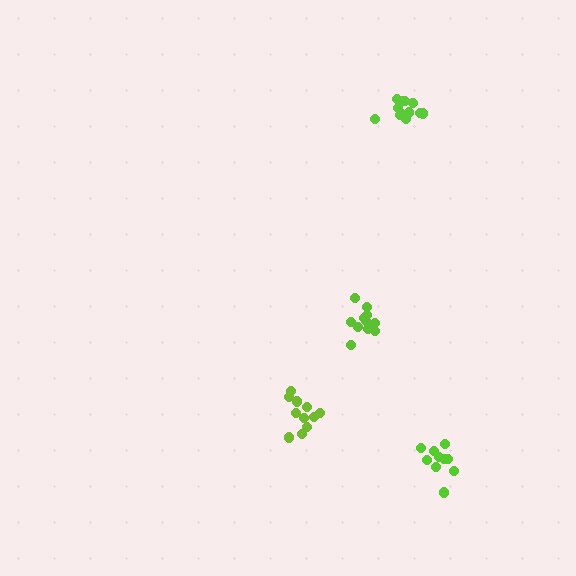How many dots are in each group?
Group 1: 12 dots, Group 2: 11 dots, Group 3: 10 dots, Group 4: 12 dots (45 total).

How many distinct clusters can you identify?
There are 4 distinct clusters.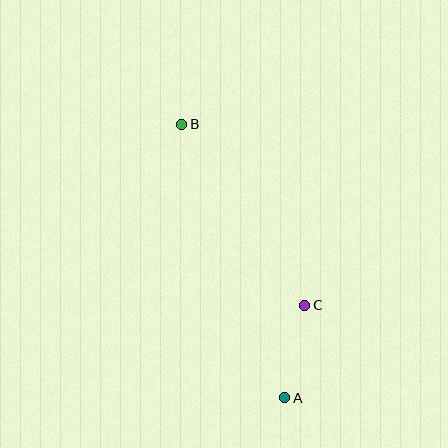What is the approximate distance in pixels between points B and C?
The distance between B and C is approximately 219 pixels.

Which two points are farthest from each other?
Points A and B are farthest from each other.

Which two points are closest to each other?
Points A and C are closest to each other.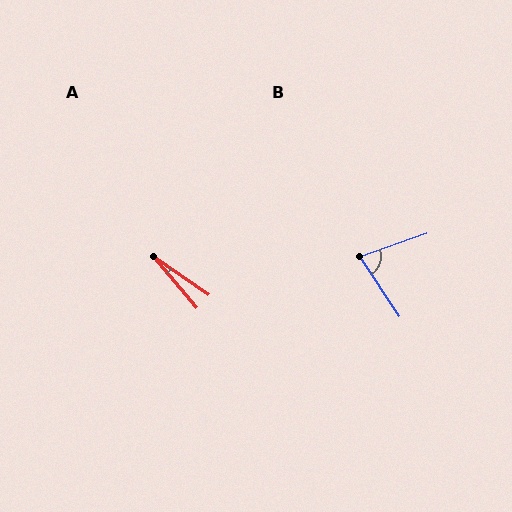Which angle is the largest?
B, at approximately 76 degrees.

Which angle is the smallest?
A, at approximately 15 degrees.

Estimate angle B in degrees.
Approximately 76 degrees.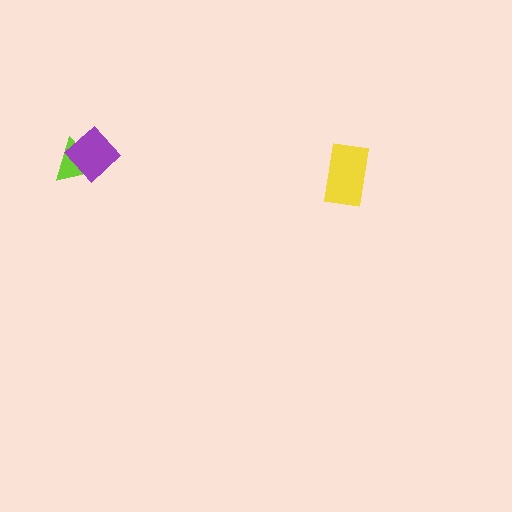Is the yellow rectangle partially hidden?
No, no other shape covers it.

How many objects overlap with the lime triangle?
1 object overlaps with the lime triangle.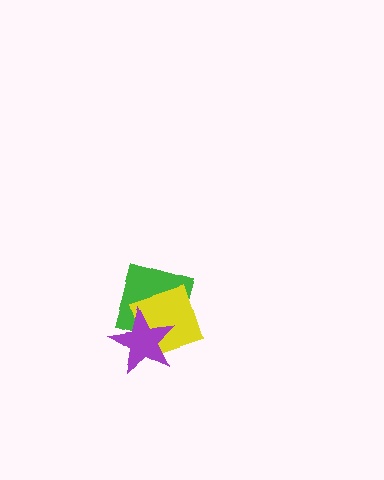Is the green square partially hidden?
Yes, it is partially covered by another shape.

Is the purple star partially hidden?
No, no other shape covers it.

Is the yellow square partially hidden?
Yes, it is partially covered by another shape.